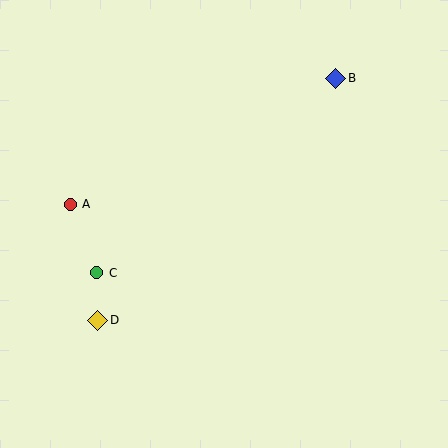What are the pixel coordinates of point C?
Point C is at (97, 273).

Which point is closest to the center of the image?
Point C at (97, 273) is closest to the center.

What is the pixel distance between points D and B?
The distance between D and B is 340 pixels.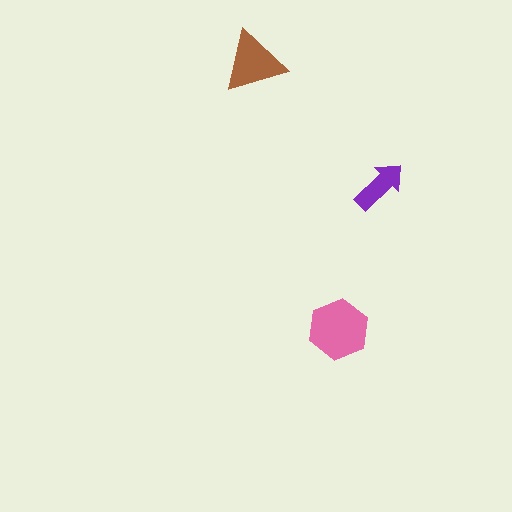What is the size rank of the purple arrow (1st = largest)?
3rd.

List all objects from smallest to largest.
The purple arrow, the brown triangle, the pink hexagon.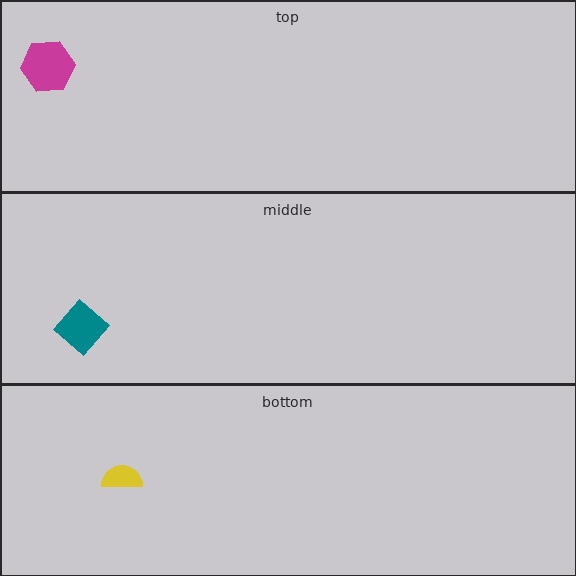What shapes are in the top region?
The magenta hexagon.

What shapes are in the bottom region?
The yellow semicircle.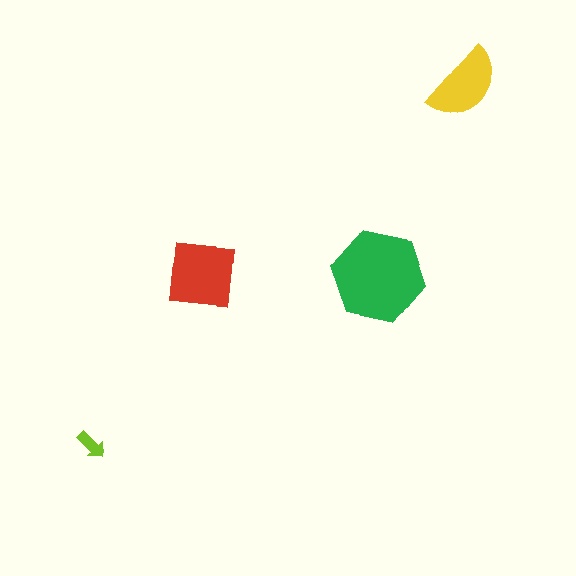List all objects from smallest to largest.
The lime arrow, the yellow semicircle, the red square, the green hexagon.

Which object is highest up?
The yellow semicircle is topmost.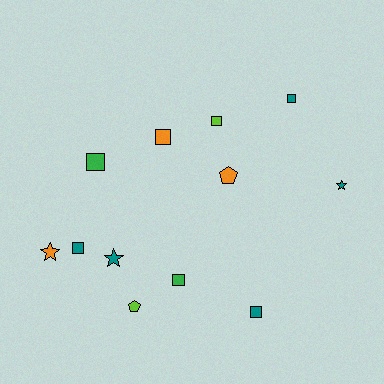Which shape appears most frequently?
Square, with 7 objects.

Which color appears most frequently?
Teal, with 5 objects.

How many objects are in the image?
There are 12 objects.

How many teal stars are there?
There are 2 teal stars.